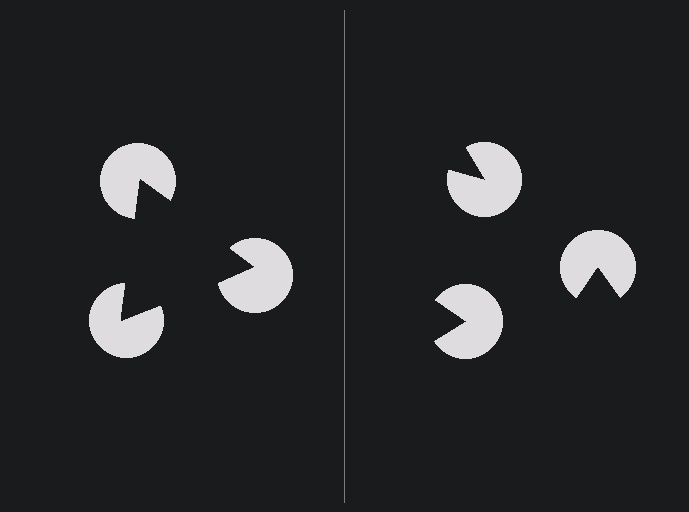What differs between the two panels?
The pac-man discs are positioned identically on both sides; only the wedge orientations differ. On the left they align to a triangle; on the right they are misaligned.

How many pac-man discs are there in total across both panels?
6 — 3 on each side.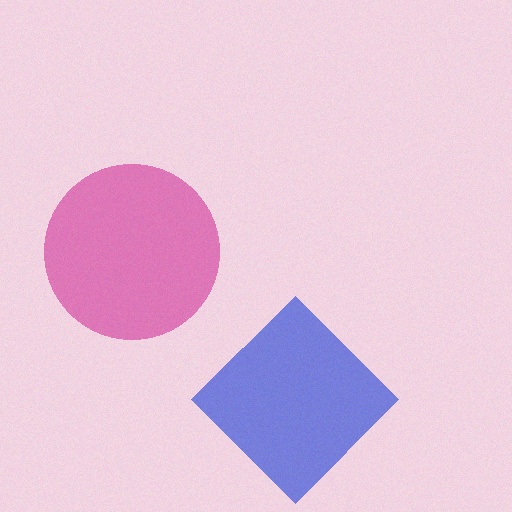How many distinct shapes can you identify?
There are 2 distinct shapes: a blue diamond, a magenta circle.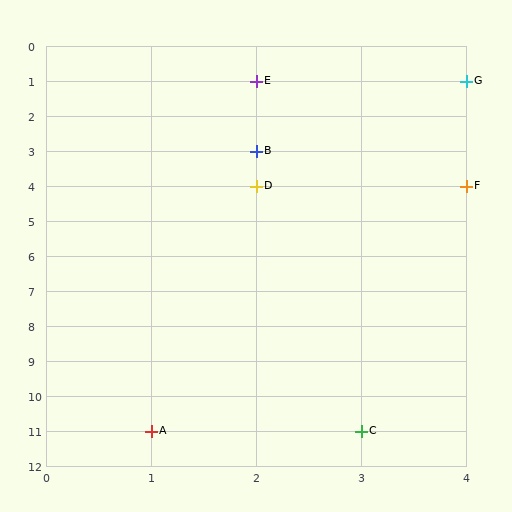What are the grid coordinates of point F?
Point F is at grid coordinates (4, 4).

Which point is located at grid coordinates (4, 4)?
Point F is at (4, 4).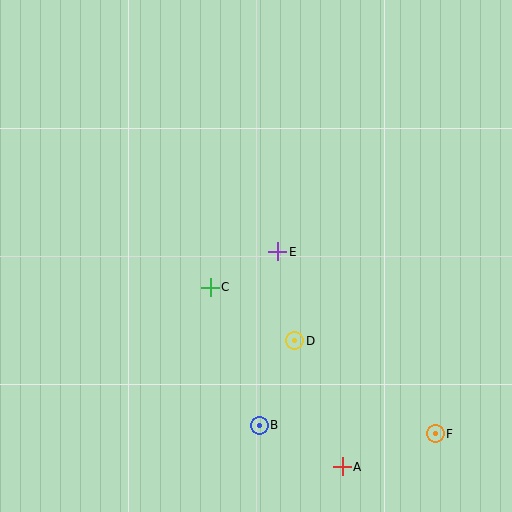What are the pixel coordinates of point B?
Point B is at (259, 425).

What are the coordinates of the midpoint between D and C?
The midpoint between D and C is at (253, 314).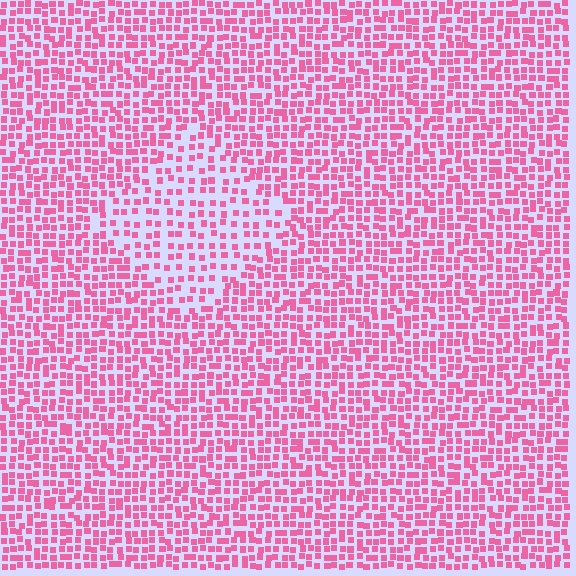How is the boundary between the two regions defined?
The boundary is defined by a change in element density (approximately 1.7x ratio). All elements are the same color, size, and shape.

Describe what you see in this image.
The image contains small pink elements arranged at two different densities. A diamond-shaped region is visible where the elements are less densely packed than the surrounding area.